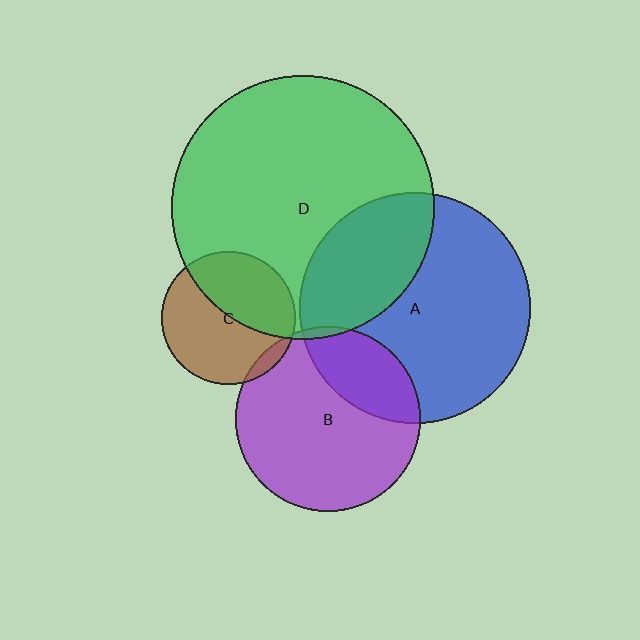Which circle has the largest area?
Circle D (green).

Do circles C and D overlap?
Yes.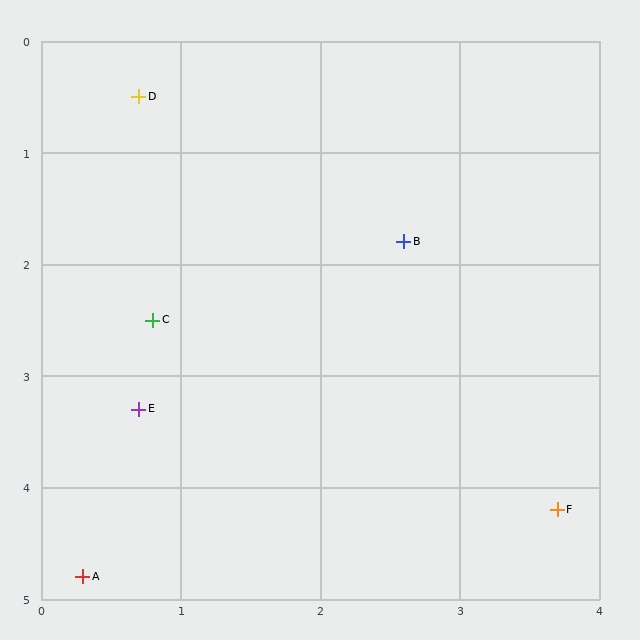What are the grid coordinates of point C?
Point C is at approximately (0.8, 2.5).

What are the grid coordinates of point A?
Point A is at approximately (0.3, 4.8).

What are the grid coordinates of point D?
Point D is at approximately (0.7, 0.5).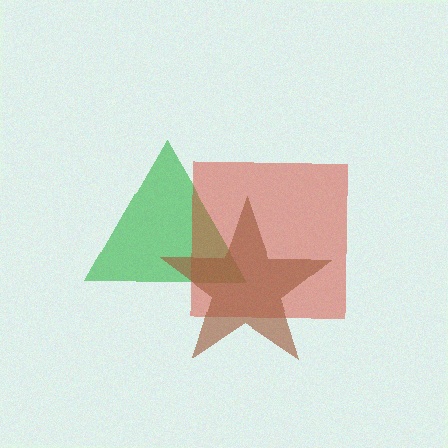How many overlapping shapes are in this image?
There are 3 overlapping shapes in the image.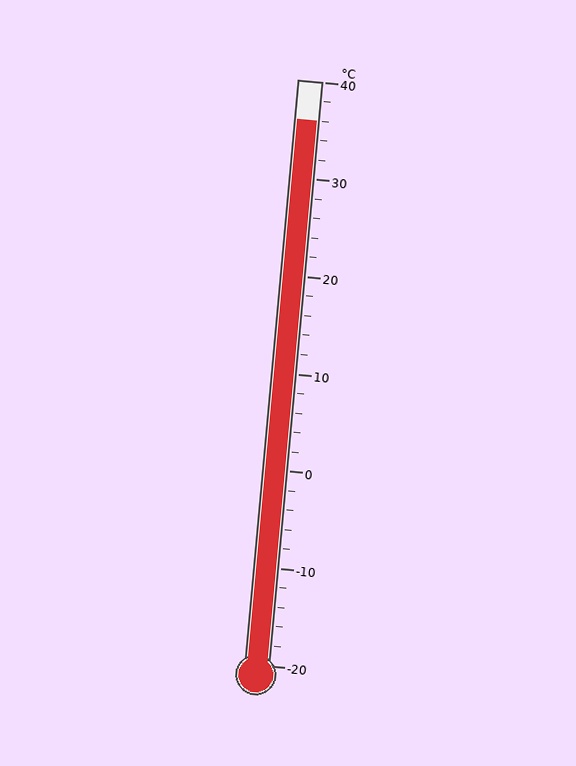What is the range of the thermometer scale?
The thermometer scale ranges from -20°C to 40°C.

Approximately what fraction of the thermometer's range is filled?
The thermometer is filled to approximately 95% of its range.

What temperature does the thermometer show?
The thermometer shows approximately 36°C.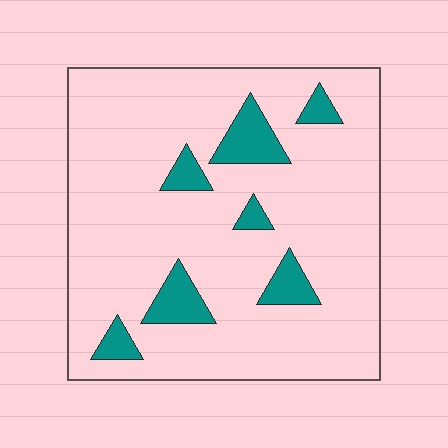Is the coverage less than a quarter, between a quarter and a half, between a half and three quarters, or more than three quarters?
Less than a quarter.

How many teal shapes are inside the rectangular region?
7.